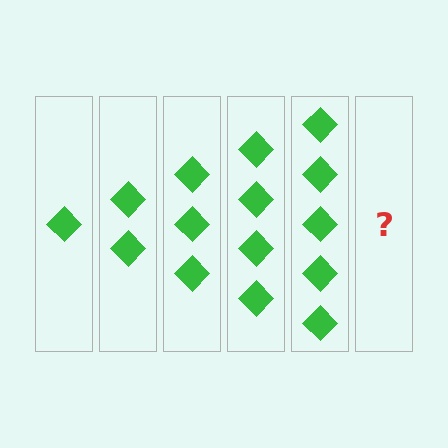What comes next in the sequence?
The next element should be 6 diamonds.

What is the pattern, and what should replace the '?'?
The pattern is that each step adds one more diamond. The '?' should be 6 diamonds.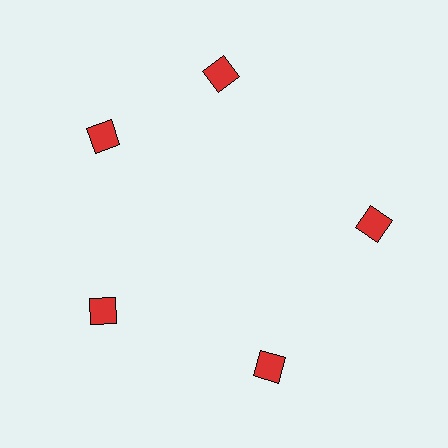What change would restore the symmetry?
The symmetry would be restored by rotating it back into even spacing with its neighbors so that all 5 squares sit at equal angles and equal distance from the center.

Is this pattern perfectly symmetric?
No. The 5 red squares are arranged in a ring, but one element near the 1 o'clock position is rotated out of alignment along the ring, breaking the 5-fold rotational symmetry.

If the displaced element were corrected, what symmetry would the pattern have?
It would have 5-fold rotational symmetry — the pattern would map onto itself every 72 degrees.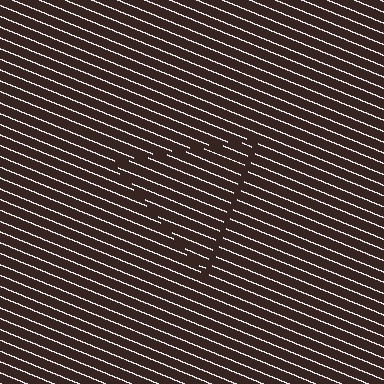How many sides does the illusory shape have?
3 sides — the line-ends trace a triangle.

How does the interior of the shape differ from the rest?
The interior of the shape contains the same grating, shifted by half a period — the contour is defined by the phase discontinuity where line-ends from the inner and outer gratings abut.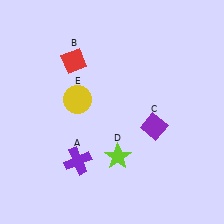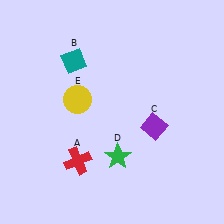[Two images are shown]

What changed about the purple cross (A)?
In Image 1, A is purple. In Image 2, it changed to red.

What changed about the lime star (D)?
In Image 1, D is lime. In Image 2, it changed to green.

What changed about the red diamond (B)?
In Image 1, B is red. In Image 2, it changed to teal.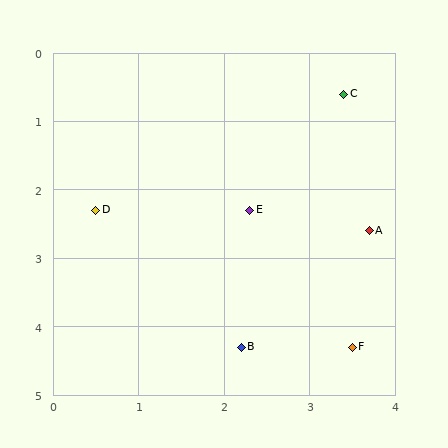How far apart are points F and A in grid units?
Points F and A are about 1.7 grid units apart.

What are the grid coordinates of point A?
Point A is at approximately (3.7, 2.6).